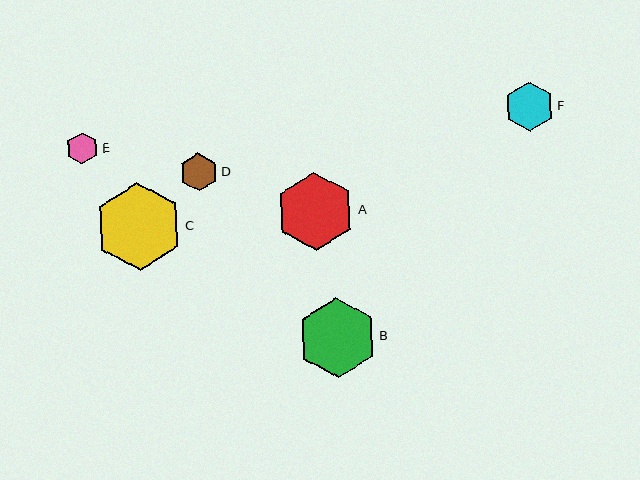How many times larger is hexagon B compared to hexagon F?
Hexagon B is approximately 1.6 times the size of hexagon F.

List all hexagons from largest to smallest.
From largest to smallest: C, B, A, F, D, E.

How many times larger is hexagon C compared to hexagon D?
Hexagon C is approximately 2.3 times the size of hexagon D.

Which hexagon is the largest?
Hexagon C is the largest with a size of approximately 88 pixels.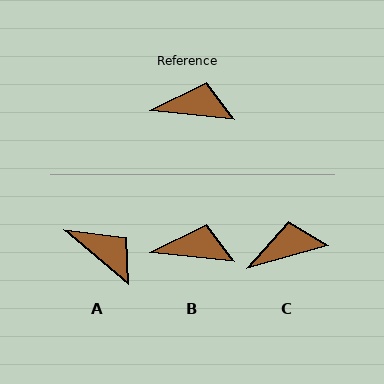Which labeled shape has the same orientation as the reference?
B.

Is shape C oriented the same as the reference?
No, it is off by about 21 degrees.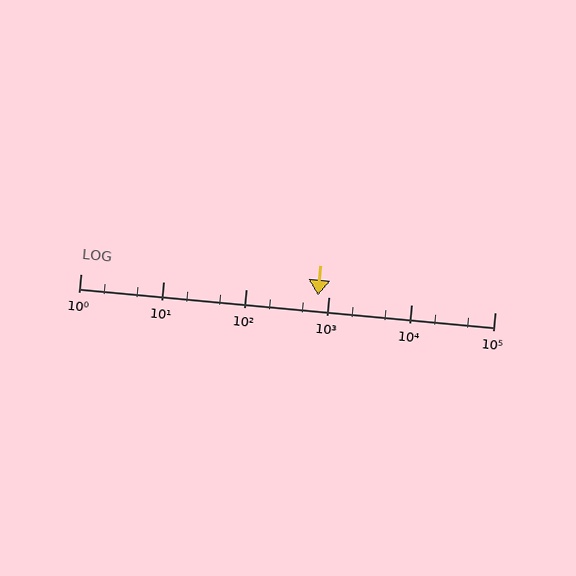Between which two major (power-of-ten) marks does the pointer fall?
The pointer is between 100 and 1000.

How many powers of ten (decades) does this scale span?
The scale spans 5 decades, from 1 to 100000.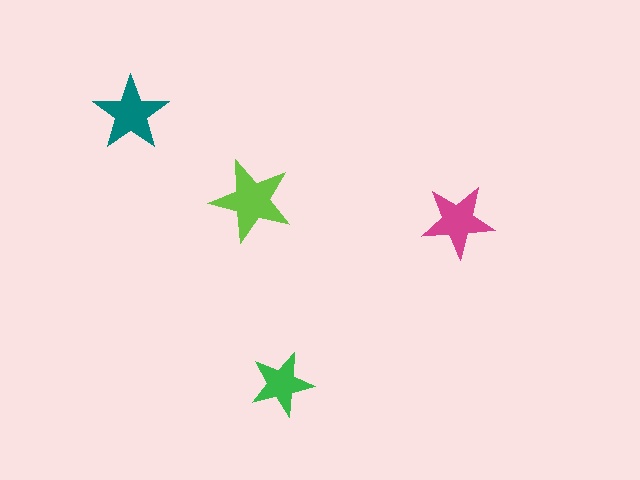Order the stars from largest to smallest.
the lime one, the teal one, the magenta one, the green one.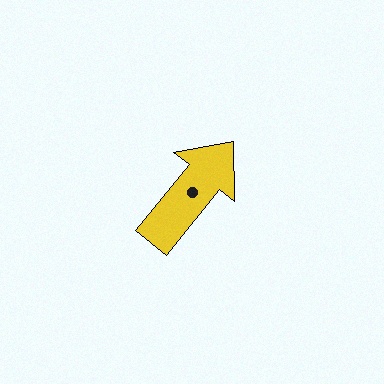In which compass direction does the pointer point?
Northeast.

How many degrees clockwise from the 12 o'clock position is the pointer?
Approximately 39 degrees.